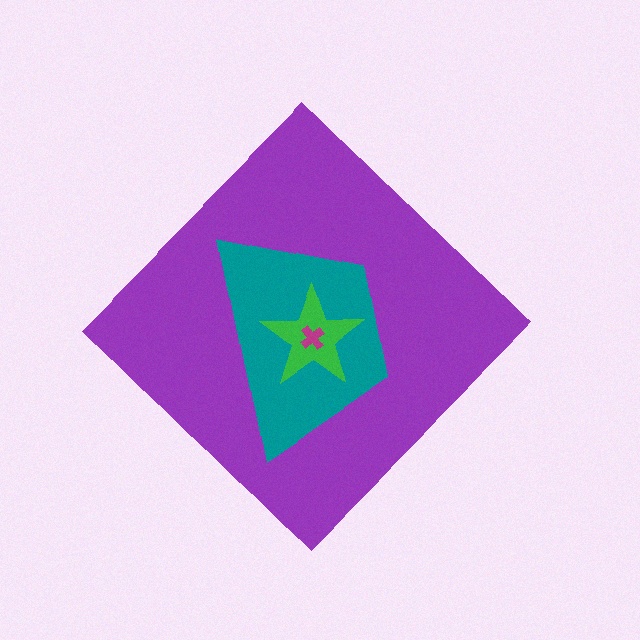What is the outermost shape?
The purple diamond.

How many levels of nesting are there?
4.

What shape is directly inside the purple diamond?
The teal trapezoid.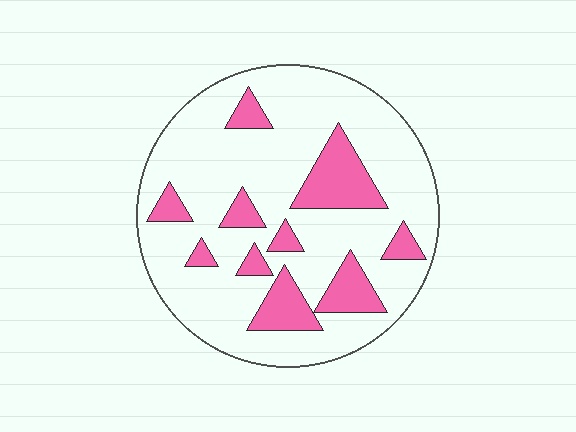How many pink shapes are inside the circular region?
10.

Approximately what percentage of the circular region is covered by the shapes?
Approximately 20%.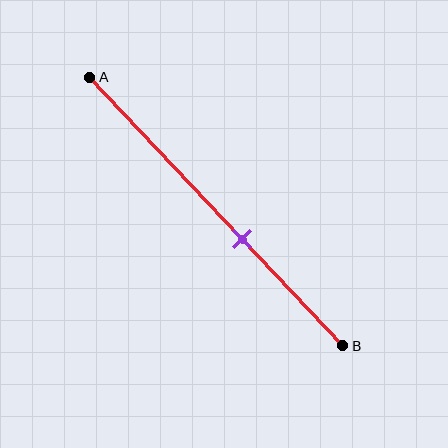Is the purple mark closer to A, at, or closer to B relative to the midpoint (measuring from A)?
The purple mark is closer to point B than the midpoint of segment AB.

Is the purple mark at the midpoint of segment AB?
No, the mark is at about 60% from A, not at the 50% midpoint.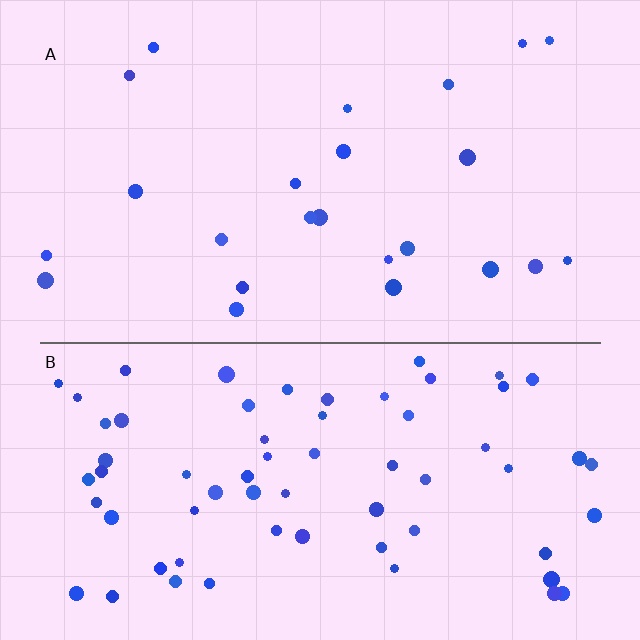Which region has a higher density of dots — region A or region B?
B (the bottom).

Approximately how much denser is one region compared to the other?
Approximately 2.8× — region B over region A.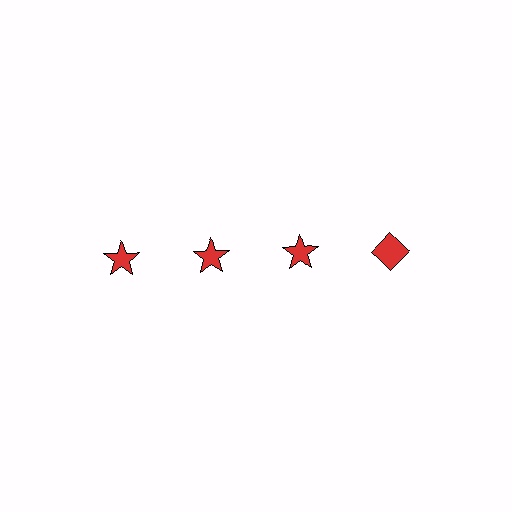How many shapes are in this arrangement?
There are 4 shapes arranged in a grid pattern.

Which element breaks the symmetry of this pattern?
The red diamond in the top row, second from right column breaks the symmetry. All other shapes are red stars.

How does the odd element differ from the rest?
It has a different shape: diamond instead of star.